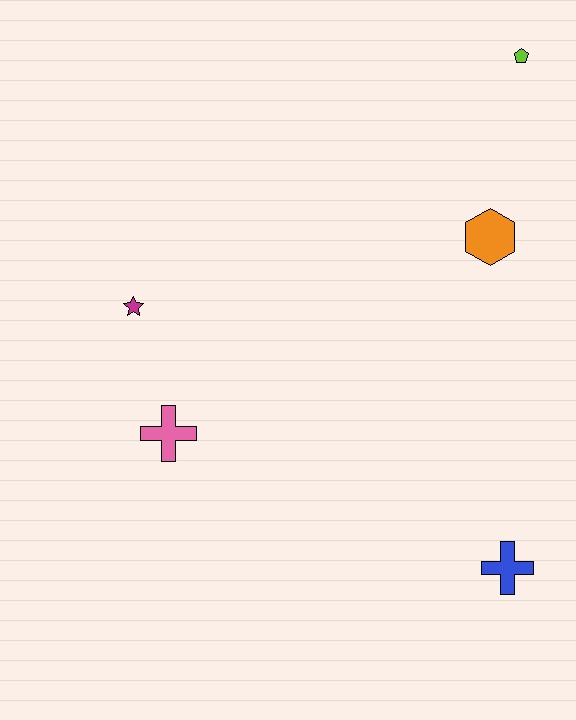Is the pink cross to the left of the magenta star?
No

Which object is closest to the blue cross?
The orange hexagon is closest to the blue cross.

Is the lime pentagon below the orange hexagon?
No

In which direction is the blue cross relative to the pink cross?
The blue cross is to the right of the pink cross.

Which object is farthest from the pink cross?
The lime pentagon is farthest from the pink cross.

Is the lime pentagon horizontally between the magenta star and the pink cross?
No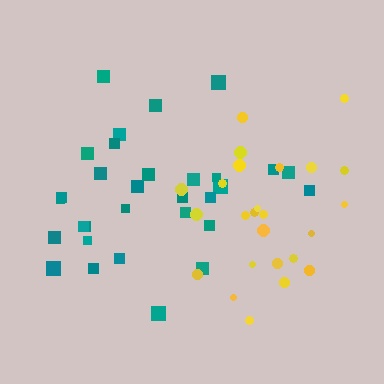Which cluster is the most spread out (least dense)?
Teal.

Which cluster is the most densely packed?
Yellow.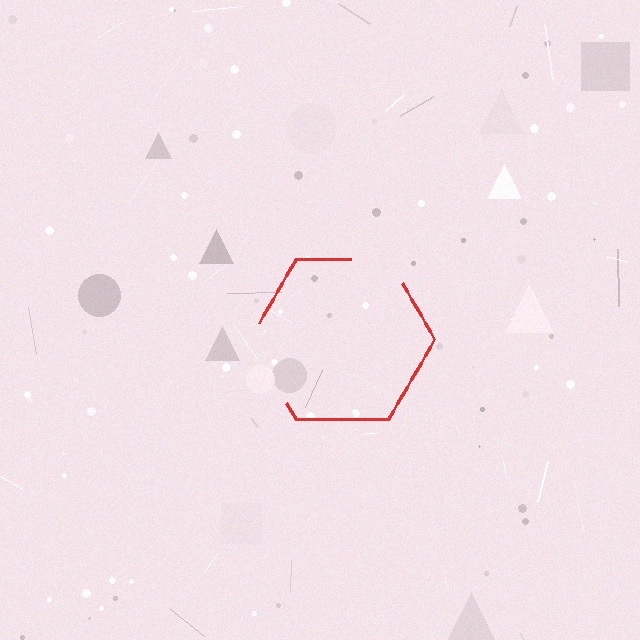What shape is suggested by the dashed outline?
The dashed outline suggests a hexagon.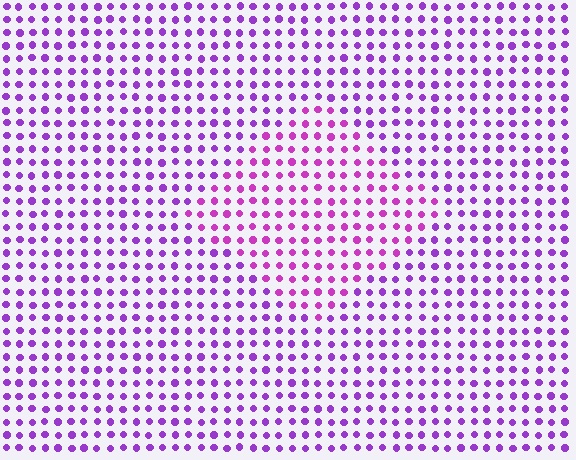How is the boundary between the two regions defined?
The boundary is defined purely by a slight shift in hue (about 25 degrees). Spacing, size, and orientation are identical on both sides.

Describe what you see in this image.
The image is filled with small purple elements in a uniform arrangement. A diamond-shaped region is visible where the elements are tinted to a slightly different hue, forming a subtle color boundary.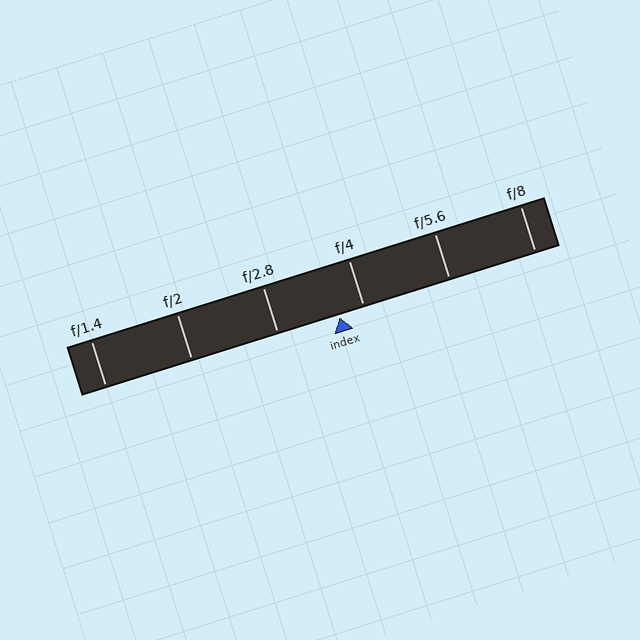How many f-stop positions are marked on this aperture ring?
There are 6 f-stop positions marked.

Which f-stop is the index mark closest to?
The index mark is closest to f/4.